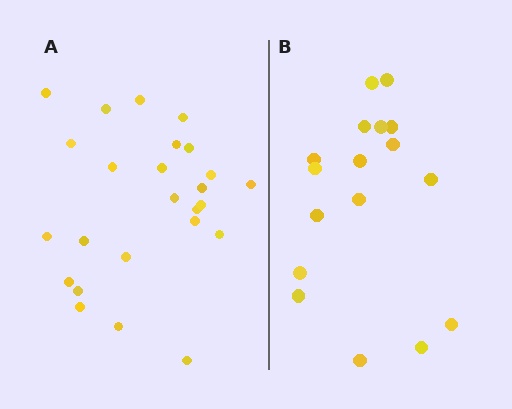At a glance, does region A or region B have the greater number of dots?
Region A (the left region) has more dots.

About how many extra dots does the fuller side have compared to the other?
Region A has roughly 8 or so more dots than region B.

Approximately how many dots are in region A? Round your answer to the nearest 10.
About 20 dots. (The exact count is 25, which rounds to 20.)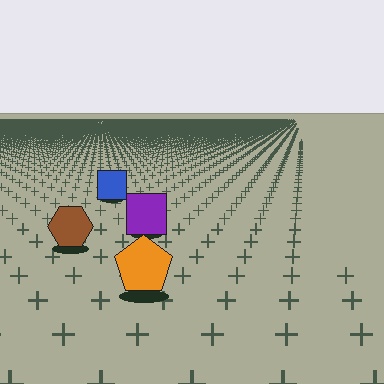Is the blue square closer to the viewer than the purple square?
No. The purple square is closer — you can tell from the texture gradient: the ground texture is coarser near it.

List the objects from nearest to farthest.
From nearest to farthest: the orange pentagon, the brown hexagon, the purple square, the blue square.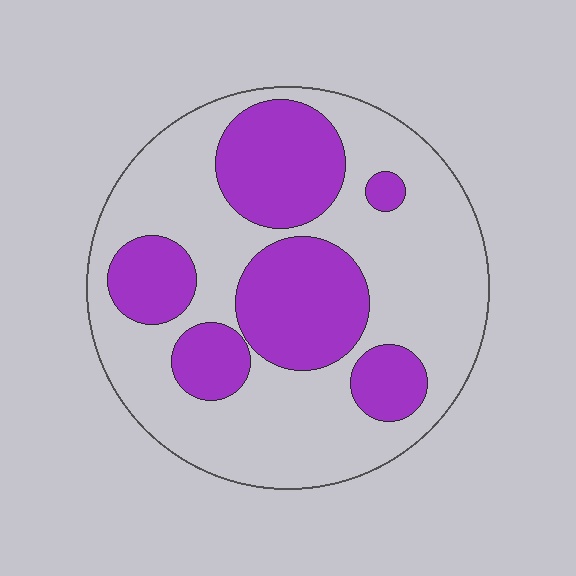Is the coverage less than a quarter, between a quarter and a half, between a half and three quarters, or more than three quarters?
Between a quarter and a half.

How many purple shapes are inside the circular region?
6.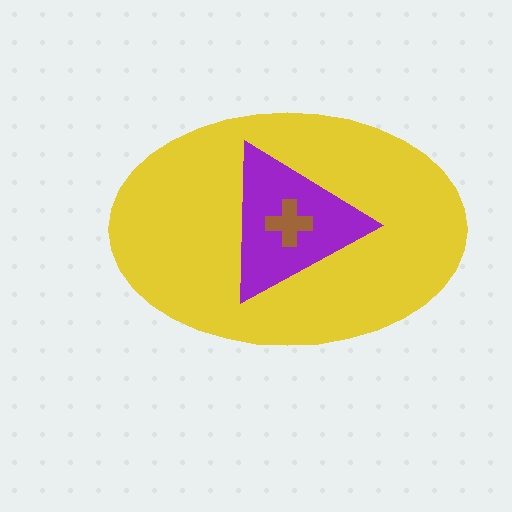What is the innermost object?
The brown cross.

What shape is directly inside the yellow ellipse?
The purple triangle.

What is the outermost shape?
The yellow ellipse.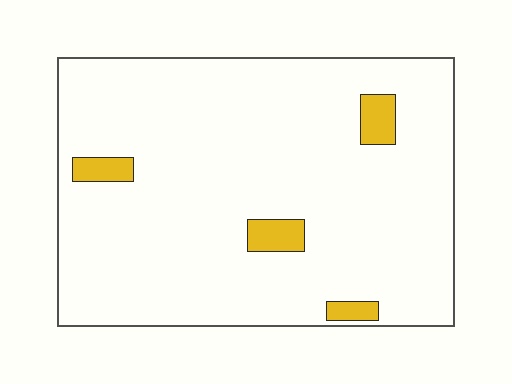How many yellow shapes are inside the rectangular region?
4.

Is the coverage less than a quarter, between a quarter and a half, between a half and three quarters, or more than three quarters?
Less than a quarter.